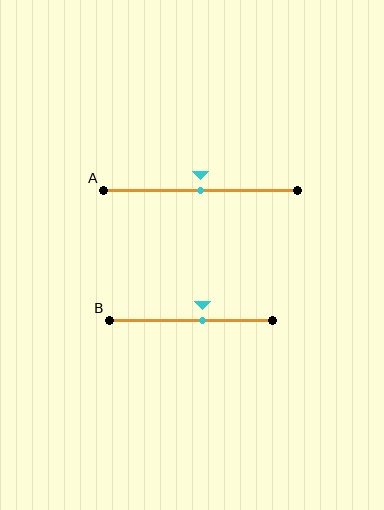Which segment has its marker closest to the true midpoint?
Segment A has its marker closest to the true midpoint.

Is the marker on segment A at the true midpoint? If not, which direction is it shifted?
Yes, the marker on segment A is at the true midpoint.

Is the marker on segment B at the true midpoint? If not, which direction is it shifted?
No, the marker on segment B is shifted to the right by about 7% of the segment length.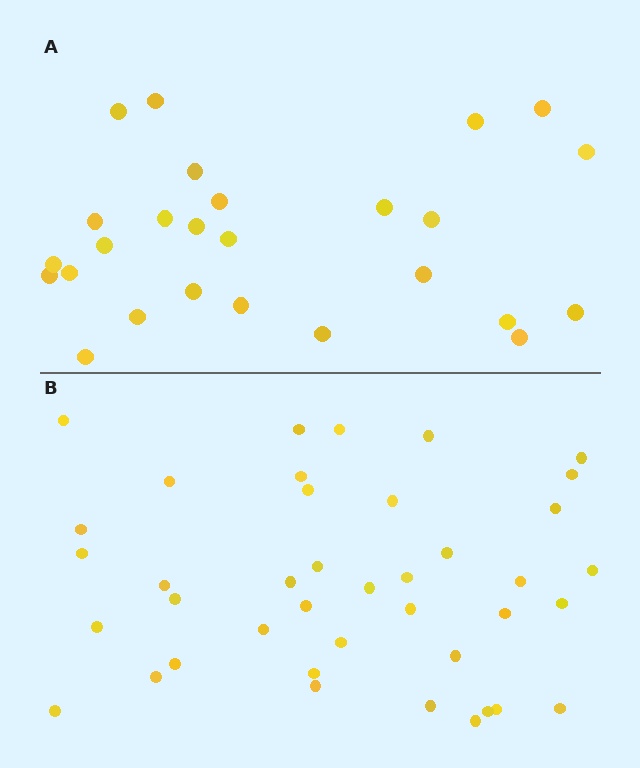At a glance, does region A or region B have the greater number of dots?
Region B (the bottom region) has more dots.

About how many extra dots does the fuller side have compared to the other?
Region B has approximately 15 more dots than region A.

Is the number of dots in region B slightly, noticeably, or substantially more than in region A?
Region B has substantially more. The ratio is roughly 1.5 to 1.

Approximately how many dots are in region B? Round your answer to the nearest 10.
About 40 dots.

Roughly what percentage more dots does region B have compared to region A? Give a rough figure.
About 55% more.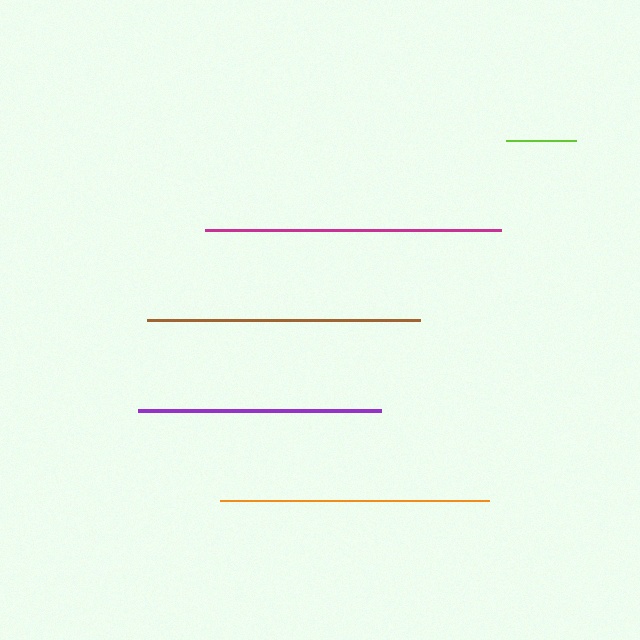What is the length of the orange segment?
The orange segment is approximately 269 pixels long.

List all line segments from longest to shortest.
From longest to shortest: magenta, brown, orange, purple, lime.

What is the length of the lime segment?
The lime segment is approximately 70 pixels long.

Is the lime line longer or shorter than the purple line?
The purple line is longer than the lime line.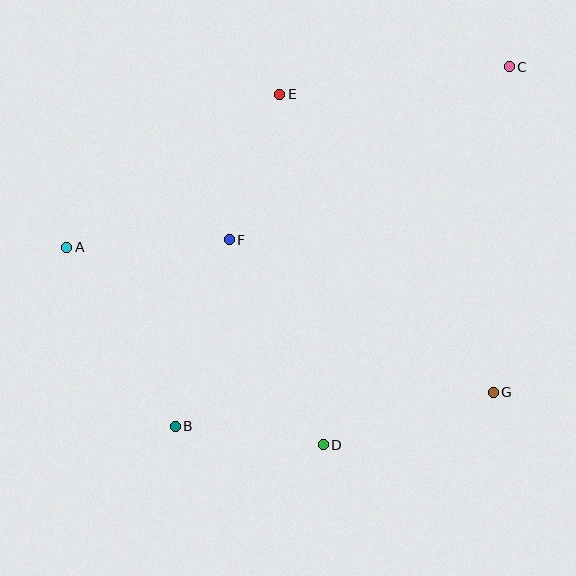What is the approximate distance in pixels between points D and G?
The distance between D and G is approximately 178 pixels.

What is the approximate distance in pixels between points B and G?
The distance between B and G is approximately 320 pixels.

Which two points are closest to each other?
Points B and D are closest to each other.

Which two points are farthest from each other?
Points B and C are farthest from each other.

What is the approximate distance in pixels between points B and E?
The distance between B and E is approximately 348 pixels.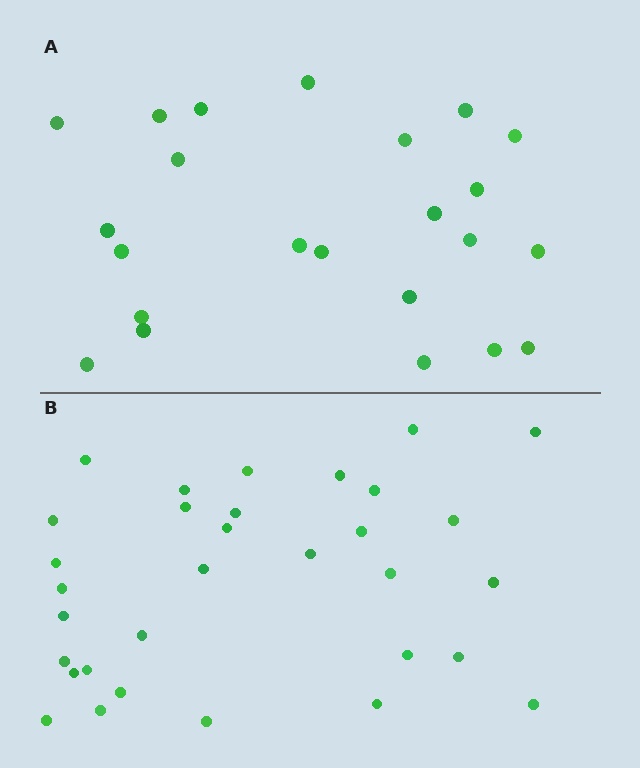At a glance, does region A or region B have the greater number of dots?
Region B (the bottom region) has more dots.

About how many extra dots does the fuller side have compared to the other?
Region B has roughly 8 or so more dots than region A.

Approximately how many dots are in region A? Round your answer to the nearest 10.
About 20 dots. (The exact count is 23, which rounds to 20.)